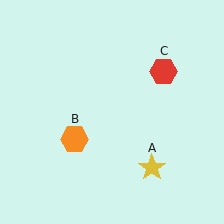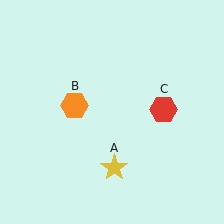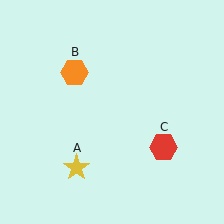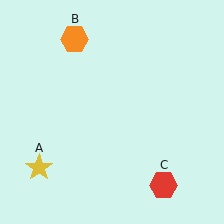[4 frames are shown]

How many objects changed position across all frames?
3 objects changed position: yellow star (object A), orange hexagon (object B), red hexagon (object C).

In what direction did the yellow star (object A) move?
The yellow star (object A) moved left.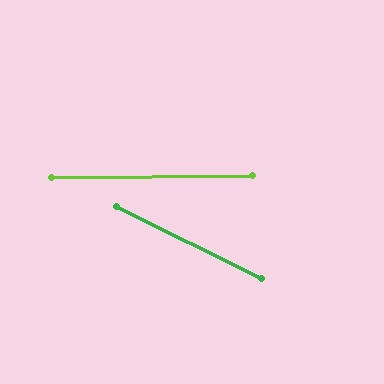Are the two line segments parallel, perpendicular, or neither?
Neither parallel nor perpendicular — they differ by about 27°.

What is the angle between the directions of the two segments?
Approximately 27 degrees.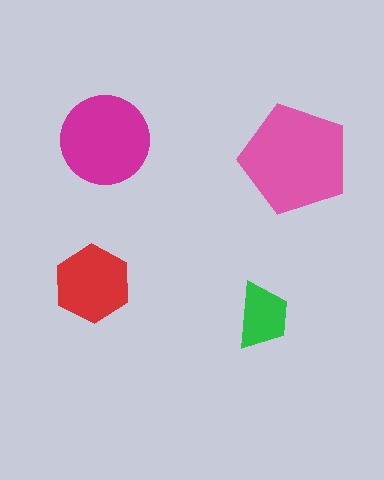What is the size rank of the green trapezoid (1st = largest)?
4th.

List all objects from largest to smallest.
The pink pentagon, the magenta circle, the red hexagon, the green trapezoid.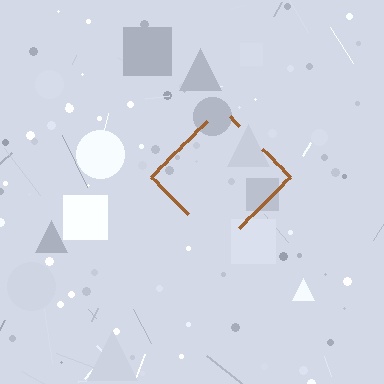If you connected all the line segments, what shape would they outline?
They would outline a diamond.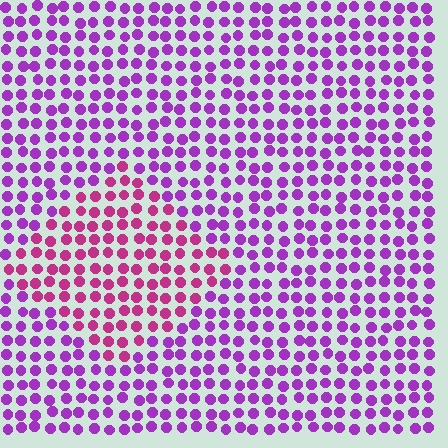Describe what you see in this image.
The image is filled with small purple elements in a uniform arrangement. A diamond-shaped region is visible where the elements are tinted to a slightly different hue, forming a subtle color boundary.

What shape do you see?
I see a diamond.